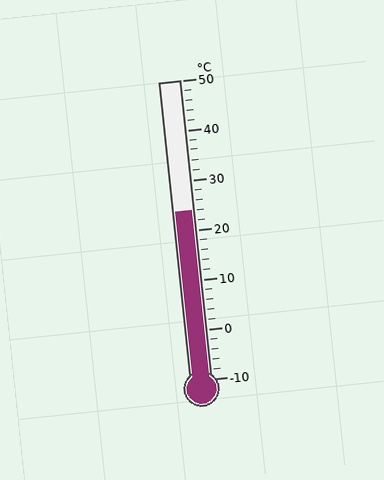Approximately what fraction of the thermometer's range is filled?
The thermometer is filled to approximately 55% of its range.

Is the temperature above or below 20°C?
The temperature is above 20°C.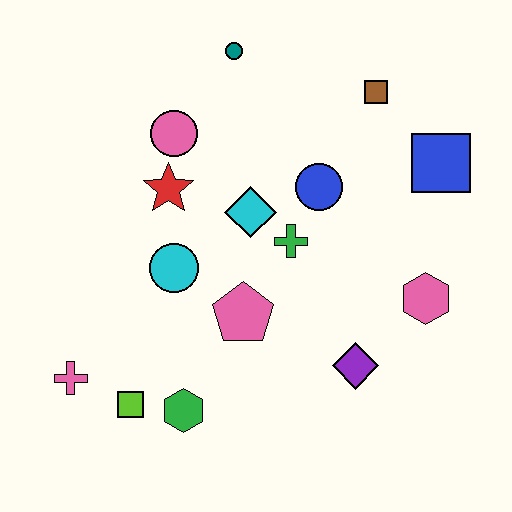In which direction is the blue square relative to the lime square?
The blue square is to the right of the lime square.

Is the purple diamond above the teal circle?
No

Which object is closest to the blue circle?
The green cross is closest to the blue circle.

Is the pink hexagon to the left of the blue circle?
No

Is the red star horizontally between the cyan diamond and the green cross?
No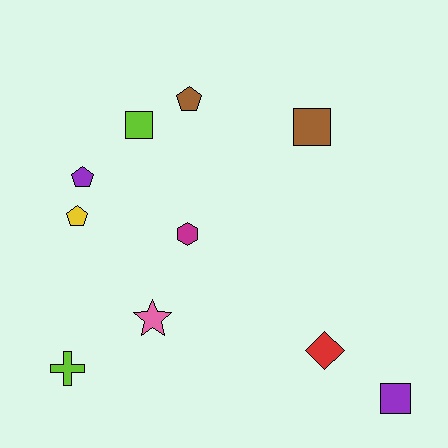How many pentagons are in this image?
There are 3 pentagons.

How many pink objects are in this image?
There is 1 pink object.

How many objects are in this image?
There are 10 objects.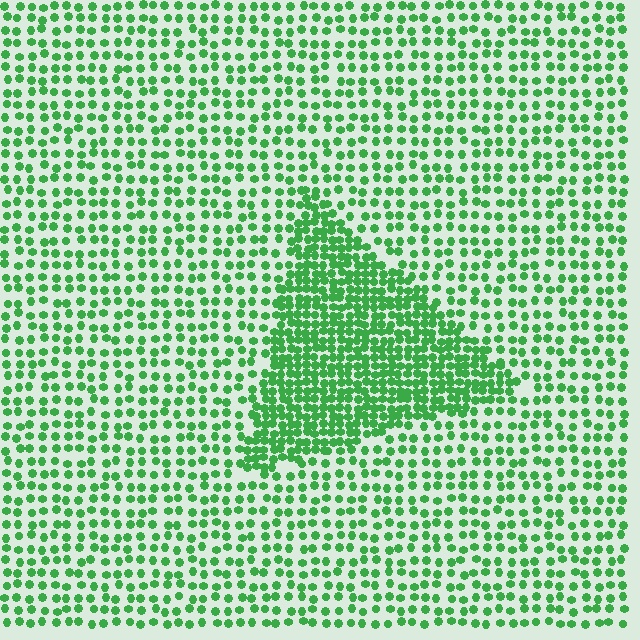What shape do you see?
I see a triangle.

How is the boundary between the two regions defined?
The boundary is defined by a change in element density (approximately 2.2x ratio). All elements are the same color, size, and shape.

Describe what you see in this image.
The image contains small green elements arranged at two different densities. A triangle-shaped region is visible where the elements are more densely packed than the surrounding area.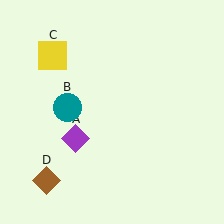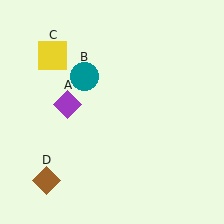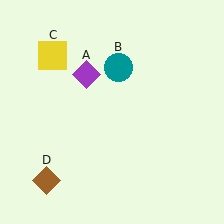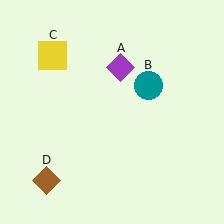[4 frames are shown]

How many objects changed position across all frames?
2 objects changed position: purple diamond (object A), teal circle (object B).